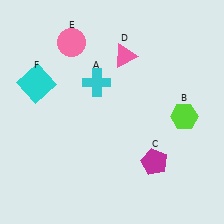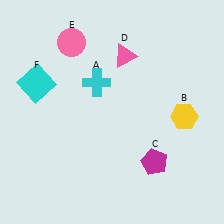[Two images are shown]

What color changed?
The hexagon (B) changed from lime in Image 1 to yellow in Image 2.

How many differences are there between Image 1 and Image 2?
There is 1 difference between the two images.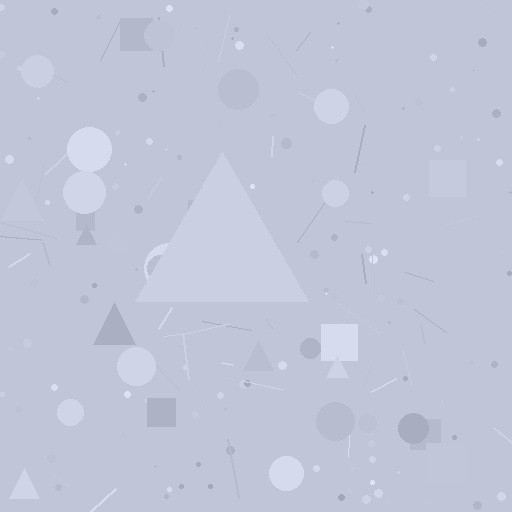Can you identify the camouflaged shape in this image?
The camouflaged shape is a triangle.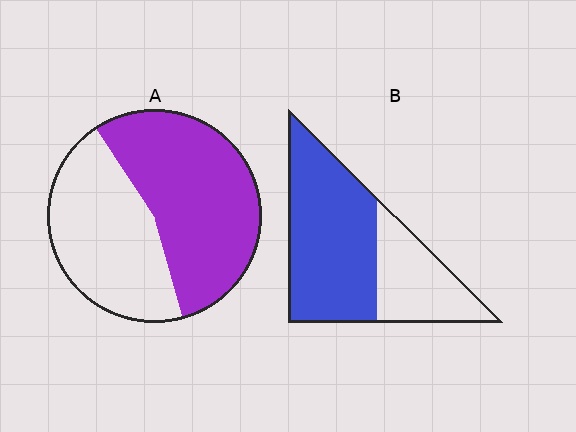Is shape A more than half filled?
Yes.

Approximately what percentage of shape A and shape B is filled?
A is approximately 55% and B is approximately 65%.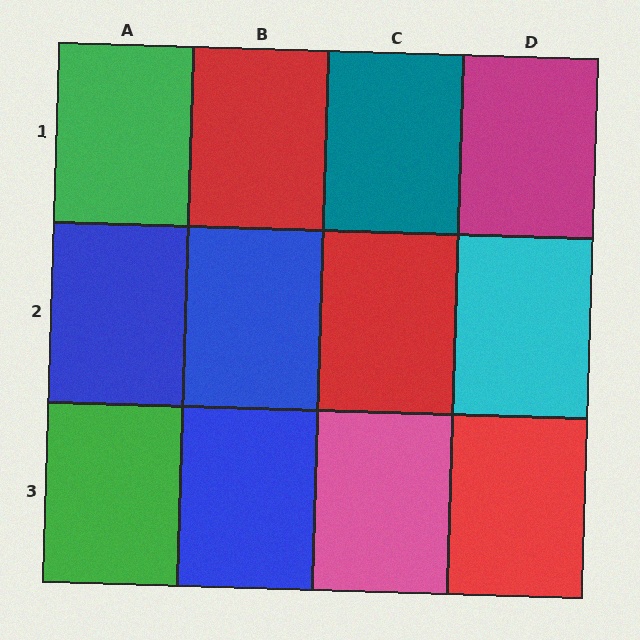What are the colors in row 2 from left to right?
Blue, blue, red, cyan.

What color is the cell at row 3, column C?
Pink.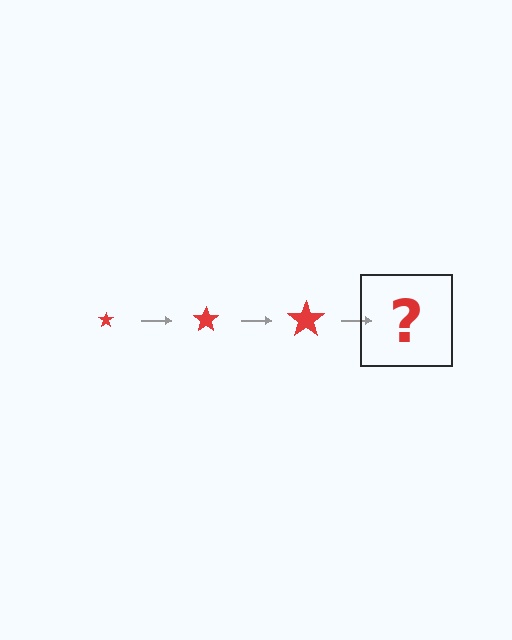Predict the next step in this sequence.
The next step is a red star, larger than the previous one.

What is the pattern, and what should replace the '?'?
The pattern is that the star gets progressively larger each step. The '?' should be a red star, larger than the previous one.